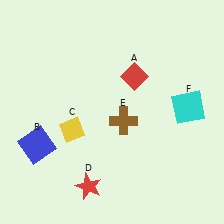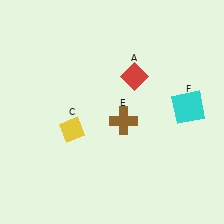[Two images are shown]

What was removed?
The red star (D), the blue square (B) were removed in Image 2.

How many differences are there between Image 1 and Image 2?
There are 2 differences between the two images.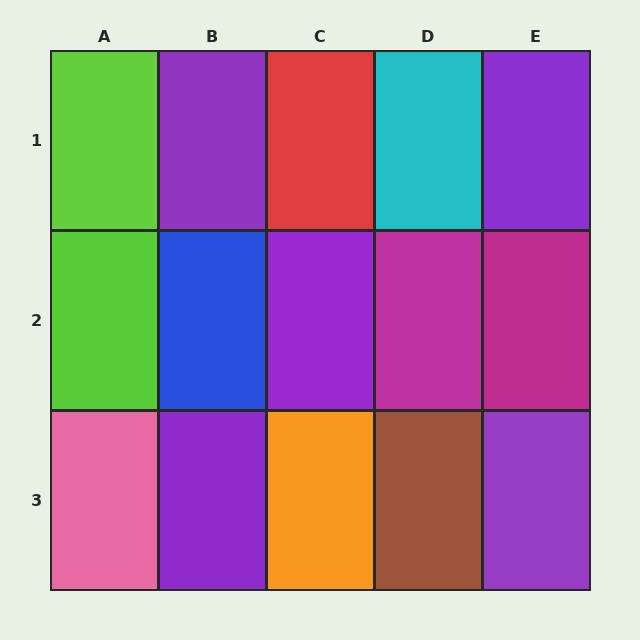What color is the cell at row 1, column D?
Cyan.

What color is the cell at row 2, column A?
Lime.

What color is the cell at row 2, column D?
Magenta.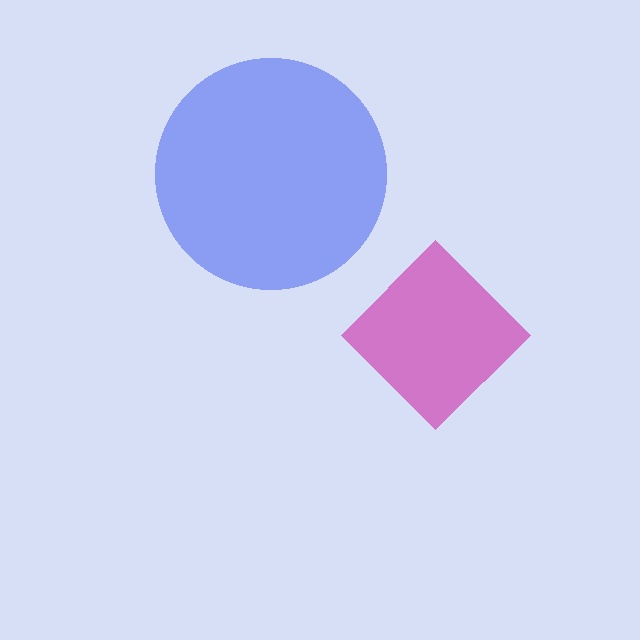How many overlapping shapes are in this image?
There are 2 overlapping shapes in the image.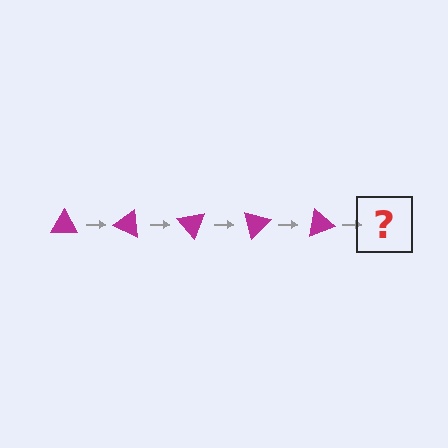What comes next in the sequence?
The next element should be a magenta triangle rotated 125 degrees.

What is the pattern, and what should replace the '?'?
The pattern is that the triangle rotates 25 degrees each step. The '?' should be a magenta triangle rotated 125 degrees.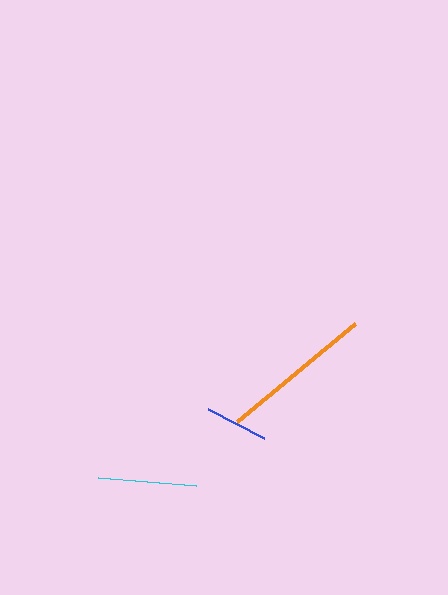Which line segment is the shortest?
The blue line is the shortest at approximately 63 pixels.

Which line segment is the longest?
The orange line is the longest at approximately 154 pixels.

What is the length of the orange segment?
The orange segment is approximately 154 pixels long.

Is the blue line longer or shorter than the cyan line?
The cyan line is longer than the blue line.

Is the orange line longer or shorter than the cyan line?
The orange line is longer than the cyan line.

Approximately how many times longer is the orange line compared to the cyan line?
The orange line is approximately 1.6 times the length of the cyan line.